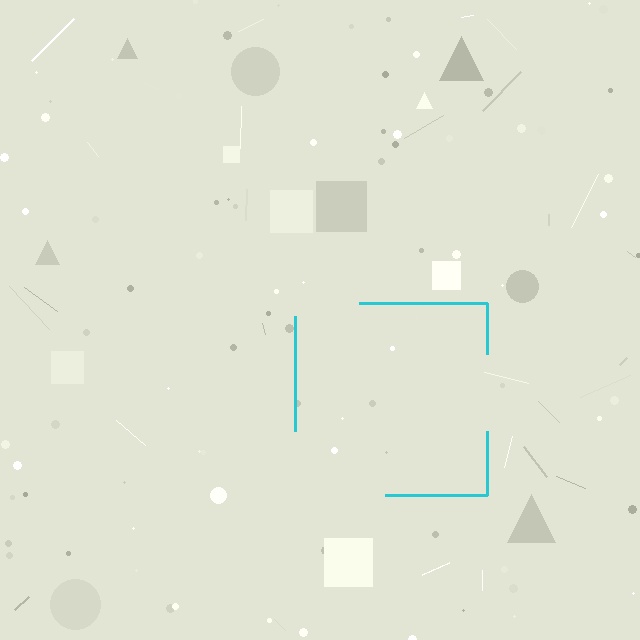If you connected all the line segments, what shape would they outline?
They would outline a square.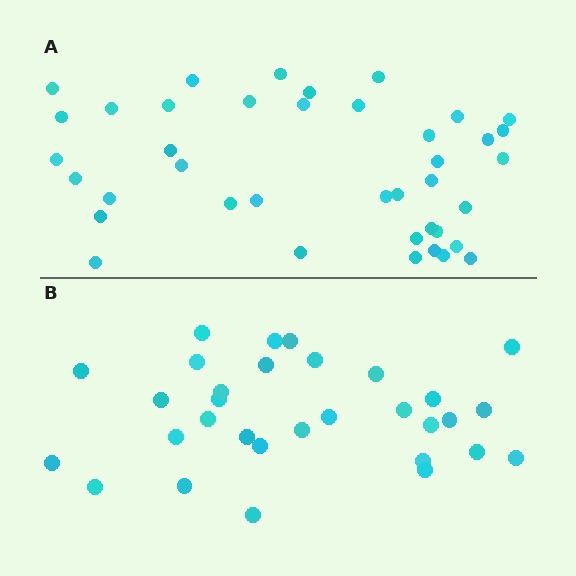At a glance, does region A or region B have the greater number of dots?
Region A (the top region) has more dots.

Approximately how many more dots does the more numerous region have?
Region A has roughly 8 or so more dots than region B.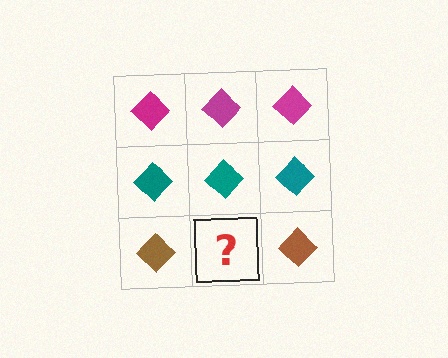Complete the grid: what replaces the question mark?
The question mark should be replaced with a brown diamond.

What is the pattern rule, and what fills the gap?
The rule is that each row has a consistent color. The gap should be filled with a brown diamond.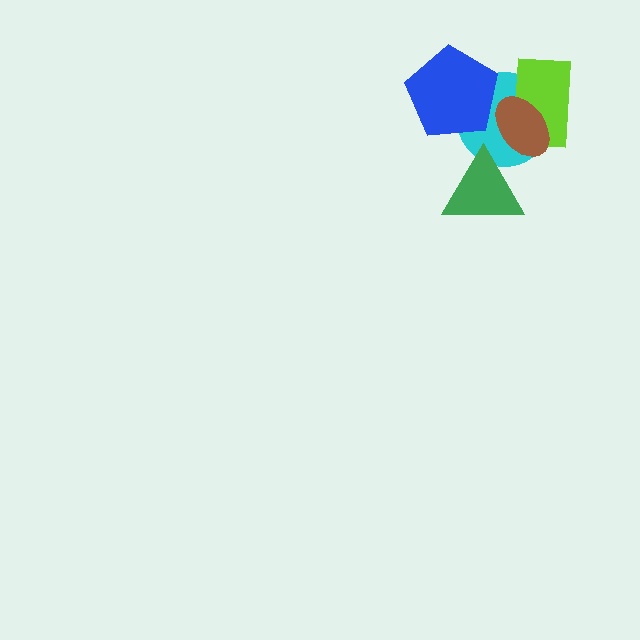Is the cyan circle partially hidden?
Yes, it is partially covered by another shape.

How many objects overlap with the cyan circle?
4 objects overlap with the cyan circle.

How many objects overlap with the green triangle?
1 object overlaps with the green triangle.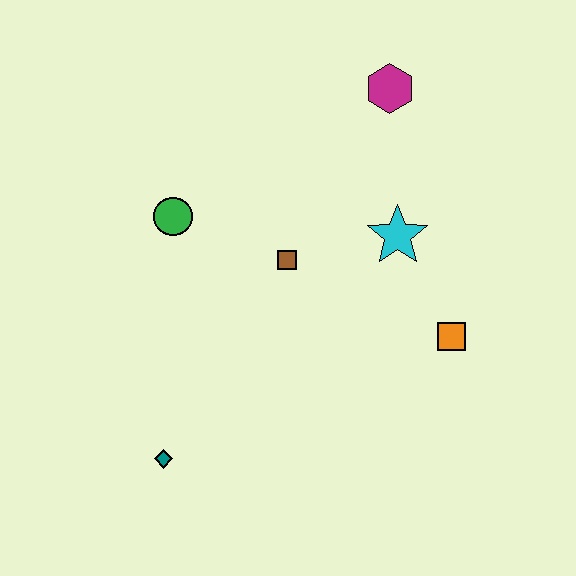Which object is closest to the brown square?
The cyan star is closest to the brown square.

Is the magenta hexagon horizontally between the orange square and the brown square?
Yes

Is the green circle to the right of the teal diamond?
Yes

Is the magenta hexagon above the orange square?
Yes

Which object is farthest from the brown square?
The teal diamond is farthest from the brown square.